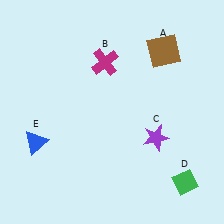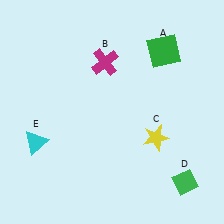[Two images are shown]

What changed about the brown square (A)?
In Image 1, A is brown. In Image 2, it changed to green.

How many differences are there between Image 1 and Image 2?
There are 3 differences between the two images.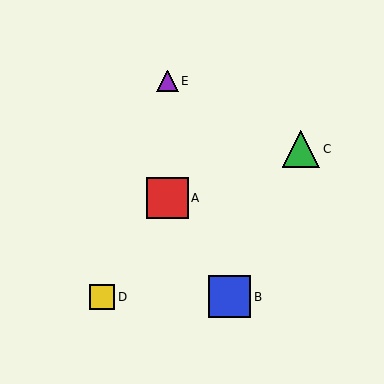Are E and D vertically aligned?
No, E is at x≈167 and D is at x≈102.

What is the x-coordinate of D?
Object D is at x≈102.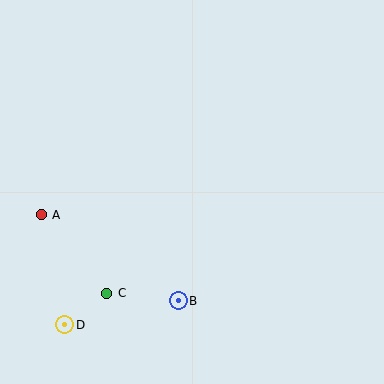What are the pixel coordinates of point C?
Point C is at (107, 293).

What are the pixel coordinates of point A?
Point A is at (41, 215).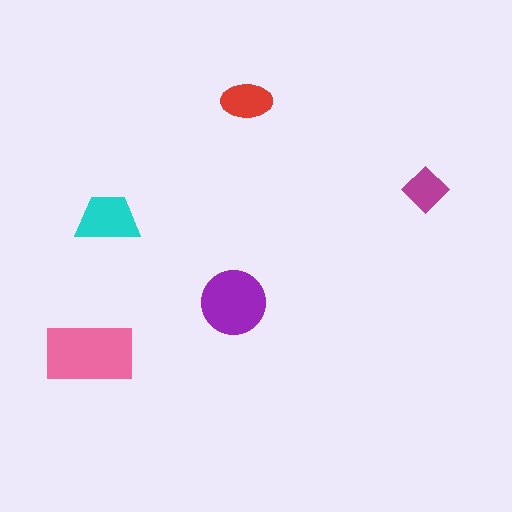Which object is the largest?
The pink rectangle.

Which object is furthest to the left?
The pink rectangle is leftmost.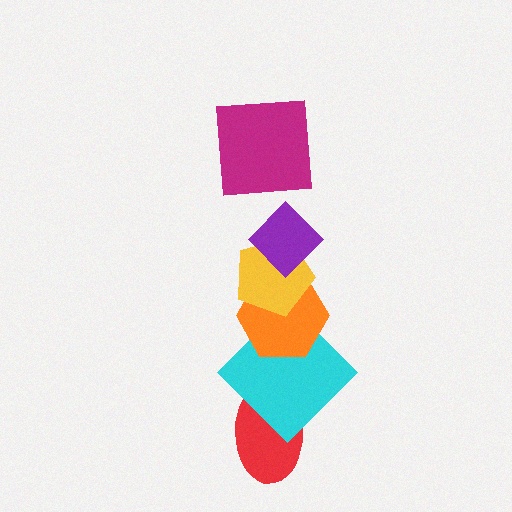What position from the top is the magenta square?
The magenta square is 1st from the top.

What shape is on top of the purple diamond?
The magenta square is on top of the purple diamond.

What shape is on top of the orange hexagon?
The yellow pentagon is on top of the orange hexagon.